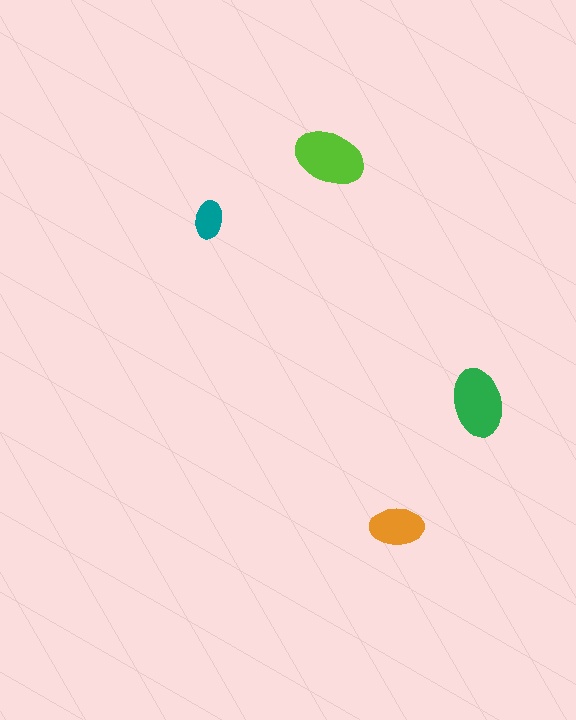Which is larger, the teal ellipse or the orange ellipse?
The orange one.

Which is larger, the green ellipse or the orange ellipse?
The green one.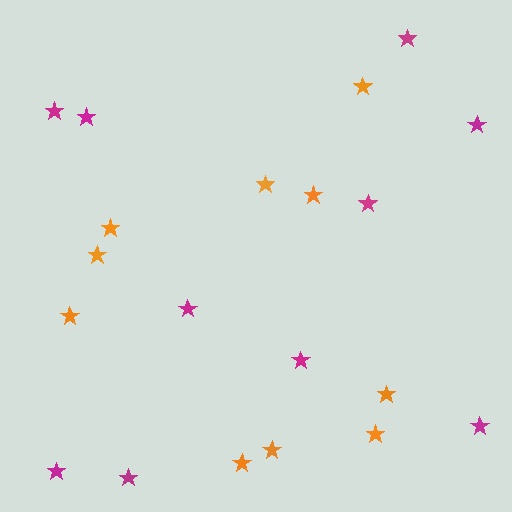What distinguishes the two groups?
There are 2 groups: one group of magenta stars (10) and one group of orange stars (10).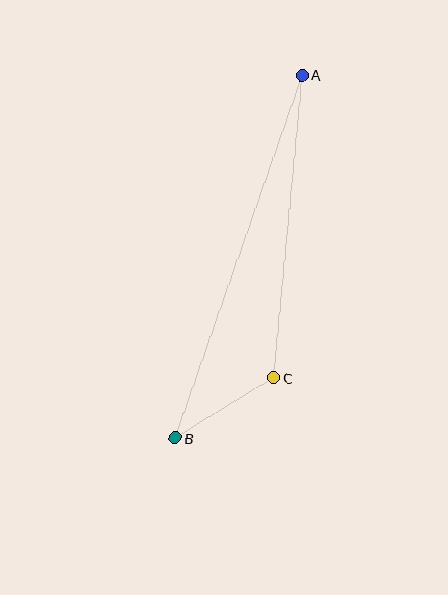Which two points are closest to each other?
Points B and C are closest to each other.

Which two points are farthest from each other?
Points A and B are farthest from each other.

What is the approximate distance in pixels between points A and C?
The distance between A and C is approximately 304 pixels.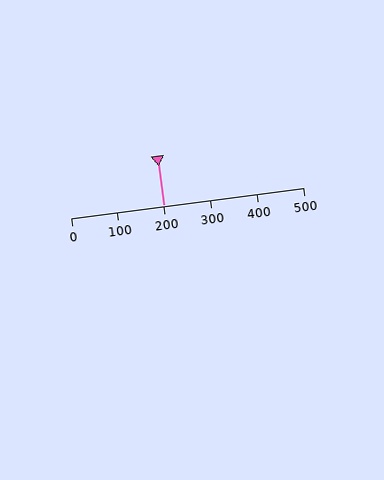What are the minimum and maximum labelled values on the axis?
The axis runs from 0 to 500.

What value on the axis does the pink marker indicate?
The marker indicates approximately 200.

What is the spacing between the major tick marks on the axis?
The major ticks are spaced 100 apart.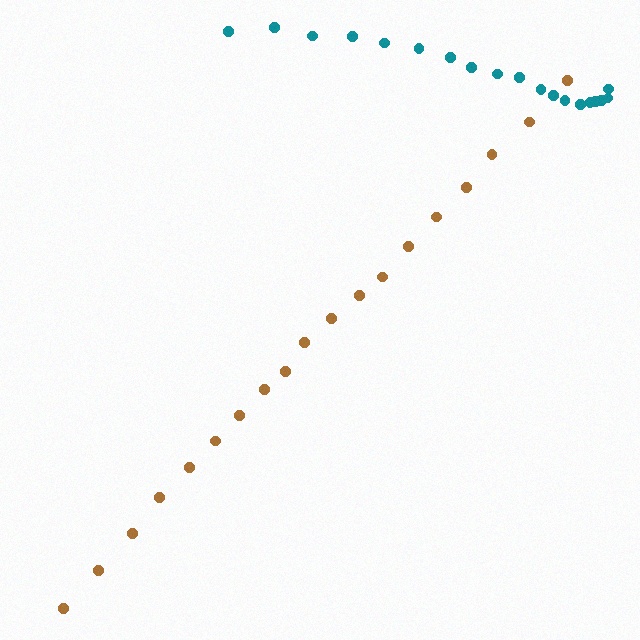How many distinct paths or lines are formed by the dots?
There are 2 distinct paths.